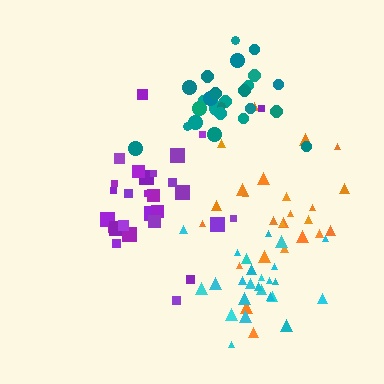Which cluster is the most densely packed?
Teal.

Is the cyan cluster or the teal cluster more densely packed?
Teal.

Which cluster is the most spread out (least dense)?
Orange.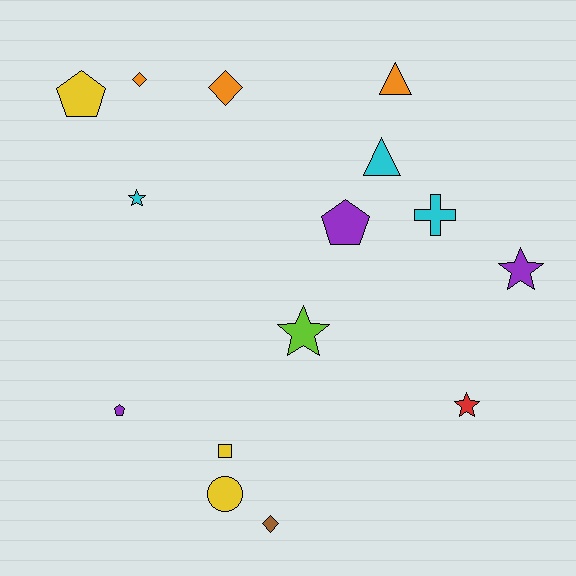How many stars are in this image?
There are 4 stars.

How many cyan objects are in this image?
There are 3 cyan objects.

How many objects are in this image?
There are 15 objects.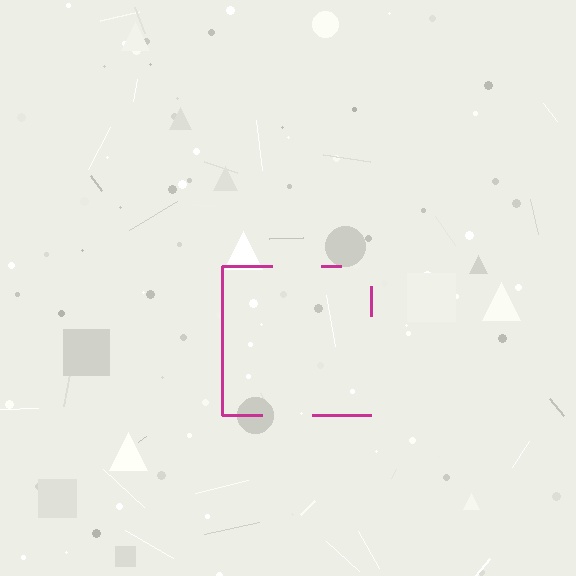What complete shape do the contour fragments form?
The contour fragments form a square.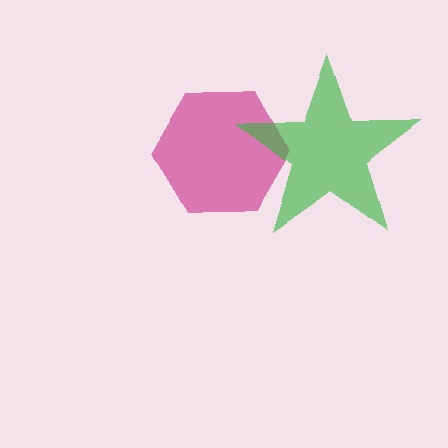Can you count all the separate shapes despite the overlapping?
Yes, there are 2 separate shapes.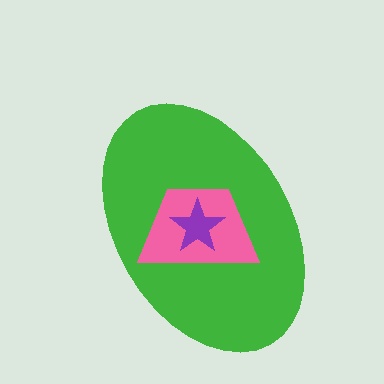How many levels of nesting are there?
3.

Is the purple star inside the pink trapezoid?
Yes.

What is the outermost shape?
The green ellipse.